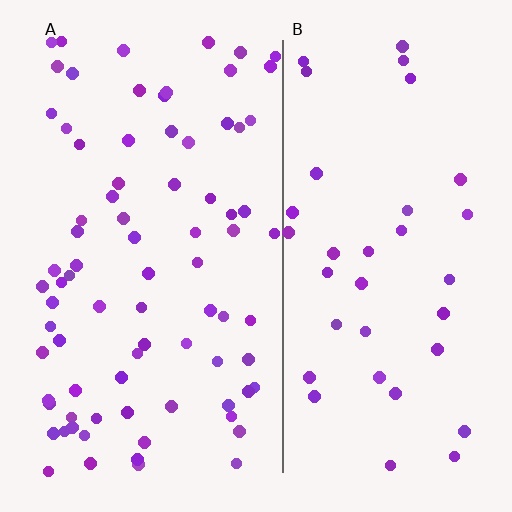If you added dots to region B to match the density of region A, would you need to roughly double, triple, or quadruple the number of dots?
Approximately double.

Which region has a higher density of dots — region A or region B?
A (the left).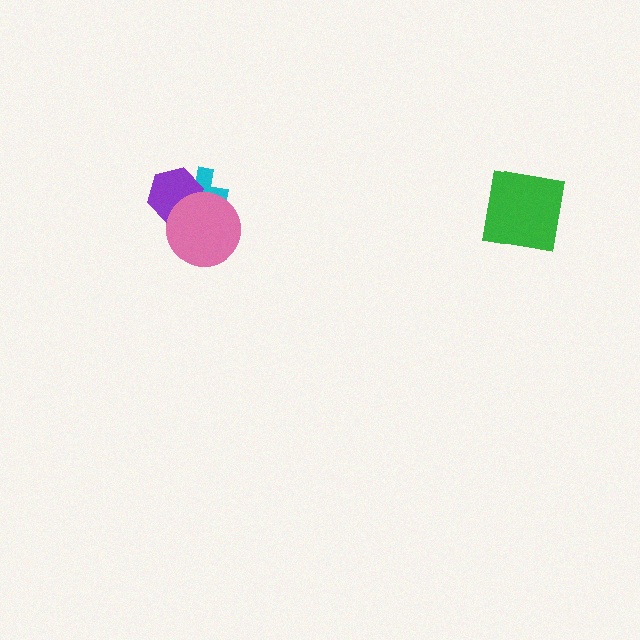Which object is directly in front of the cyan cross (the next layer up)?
The purple hexagon is directly in front of the cyan cross.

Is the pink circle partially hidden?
No, no other shape covers it.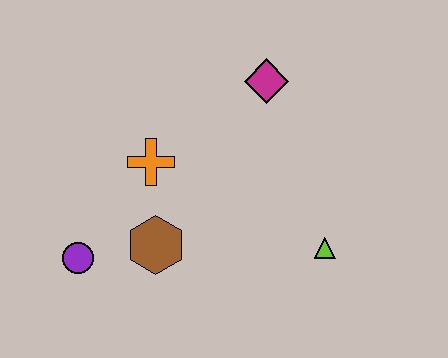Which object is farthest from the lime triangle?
The purple circle is farthest from the lime triangle.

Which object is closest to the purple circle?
The brown hexagon is closest to the purple circle.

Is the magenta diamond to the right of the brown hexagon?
Yes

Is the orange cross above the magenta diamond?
No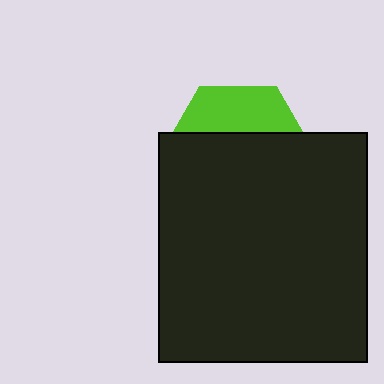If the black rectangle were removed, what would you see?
You would see the complete lime hexagon.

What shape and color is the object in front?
The object in front is a black rectangle.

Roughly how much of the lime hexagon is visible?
A small part of it is visible (roughly 31%).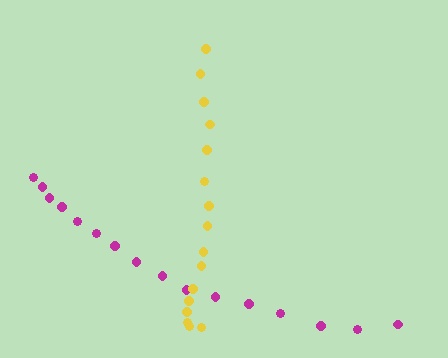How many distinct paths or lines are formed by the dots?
There are 2 distinct paths.